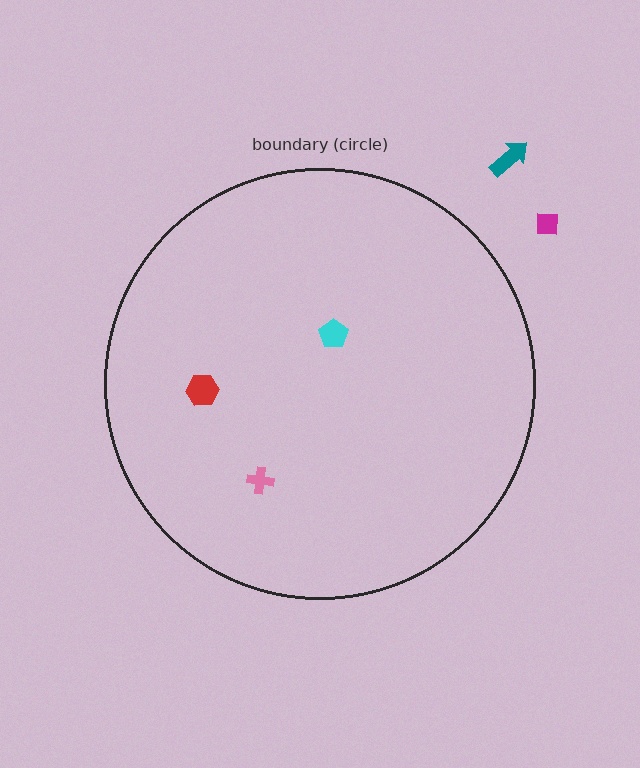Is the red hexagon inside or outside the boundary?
Inside.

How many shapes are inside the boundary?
3 inside, 2 outside.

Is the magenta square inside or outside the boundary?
Outside.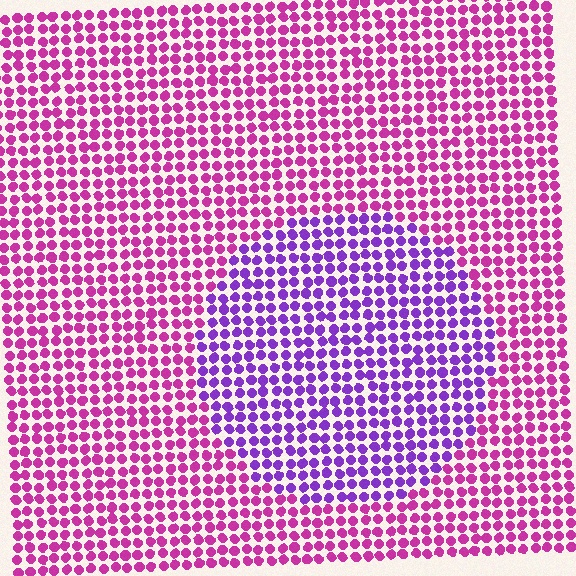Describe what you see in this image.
The image is filled with small magenta elements in a uniform arrangement. A circle-shaped region is visible where the elements are tinted to a slightly different hue, forming a subtle color boundary.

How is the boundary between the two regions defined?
The boundary is defined purely by a slight shift in hue (about 41 degrees). Spacing, size, and orientation are identical on both sides.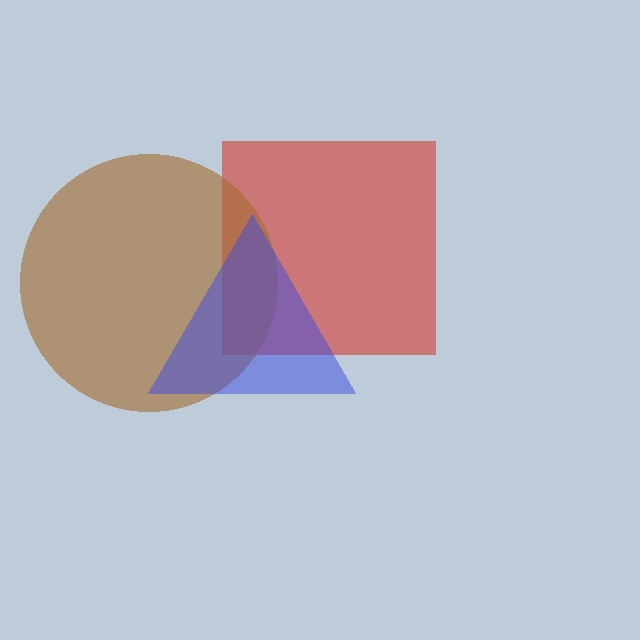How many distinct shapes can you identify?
There are 3 distinct shapes: a red square, a brown circle, a blue triangle.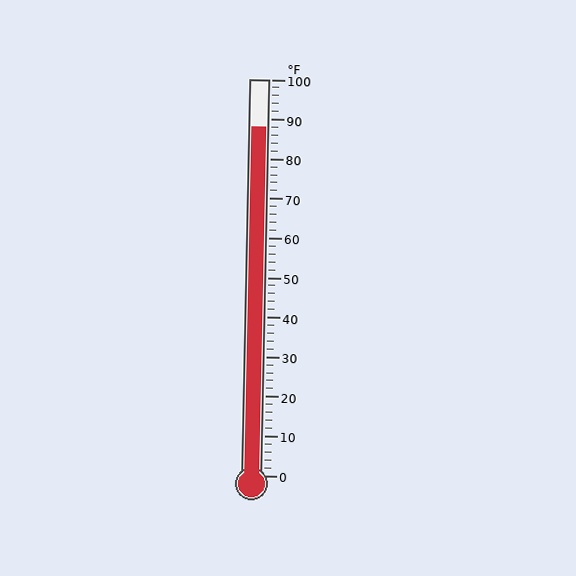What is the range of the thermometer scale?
The thermometer scale ranges from 0°F to 100°F.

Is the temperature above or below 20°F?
The temperature is above 20°F.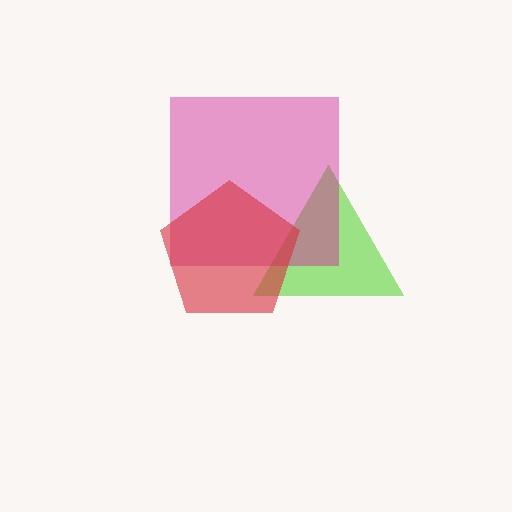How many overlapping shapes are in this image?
There are 3 overlapping shapes in the image.